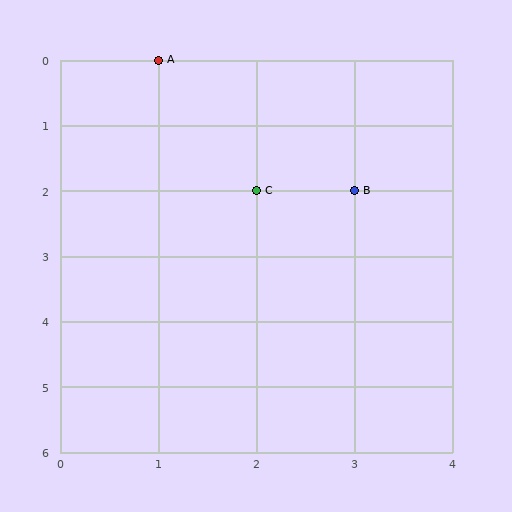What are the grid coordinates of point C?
Point C is at grid coordinates (2, 2).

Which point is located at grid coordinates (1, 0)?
Point A is at (1, 0).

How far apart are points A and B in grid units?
Points A and B are 2 columns and 2 rows apart (about 2.8 grid units diagonally).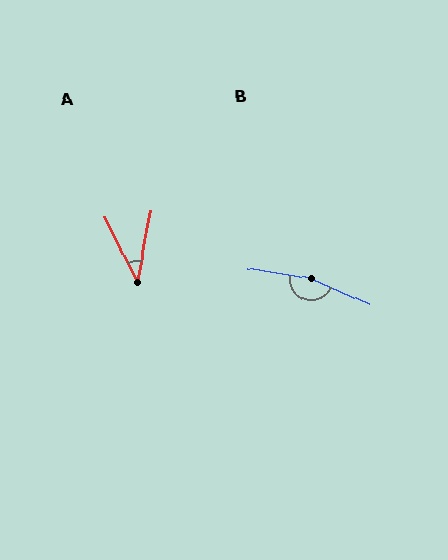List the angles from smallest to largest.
A (37°), B (165°).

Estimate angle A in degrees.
Approximately 37 degrees.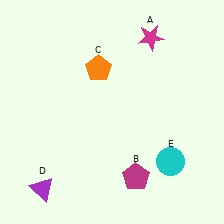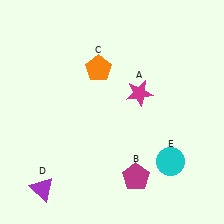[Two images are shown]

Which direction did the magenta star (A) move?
The magenta star (A) moved down.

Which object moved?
The magenta star (A) moved down.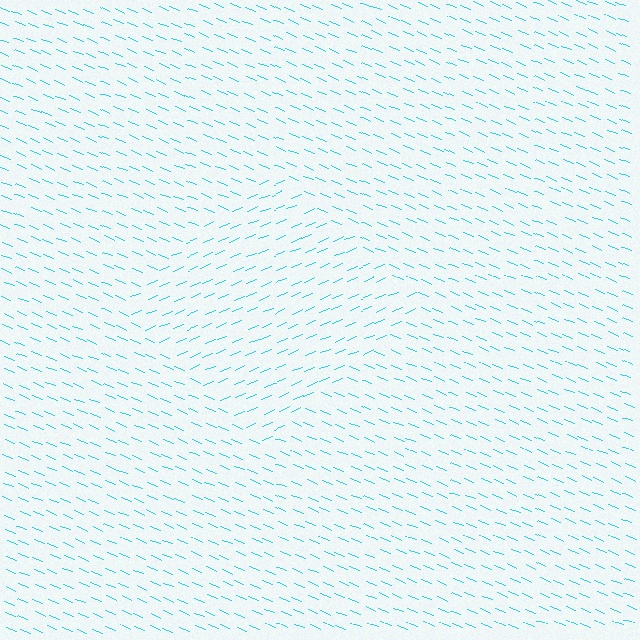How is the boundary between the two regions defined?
The boundary is defined purely by a change in line orientation (approximately 45 degrees difference). All lines are the same color and thickness.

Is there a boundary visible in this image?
Yes, there is a texture boundary formed by a change in line orientation.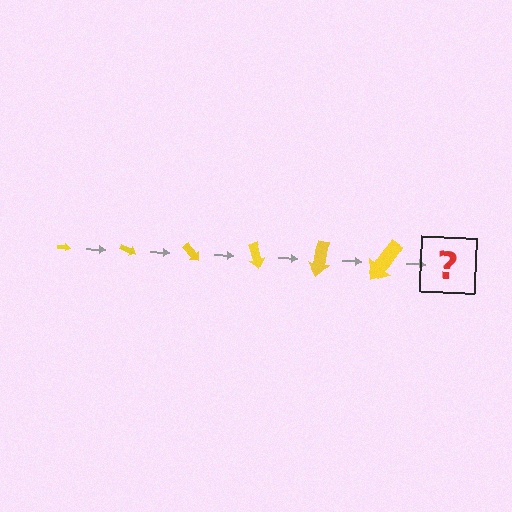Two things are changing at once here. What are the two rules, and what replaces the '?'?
The two rules are that the arrow grows larger each step and it rotates 25 degrees each step. The '?' should be an arrow, larger than the previous one and rotated 150 degrees from the start.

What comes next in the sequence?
The next element should be an arrow, larger than the previous one and rotated 150 degrees from the start.